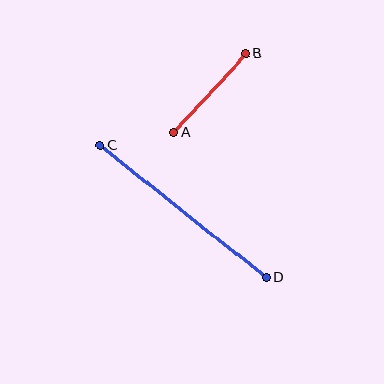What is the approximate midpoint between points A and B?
The midpoint is at approximately (210, 93) pixels.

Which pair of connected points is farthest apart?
Points C and D are farthest apart.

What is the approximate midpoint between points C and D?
The midpoint is at approximately (183, 211) pixels.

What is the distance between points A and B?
The distance is approximately 107 pixels.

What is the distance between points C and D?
The distance is approximately 212 pixels.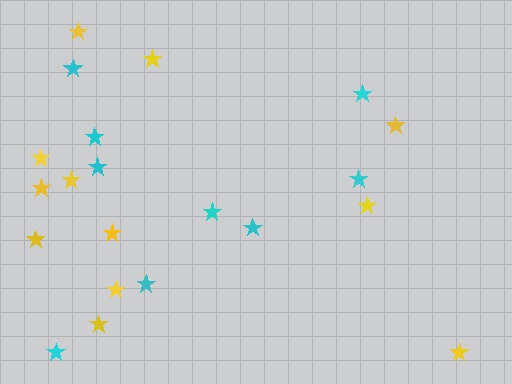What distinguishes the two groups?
There are 2 groups: one group of yellow stars (12) and one group of cyan stars (9).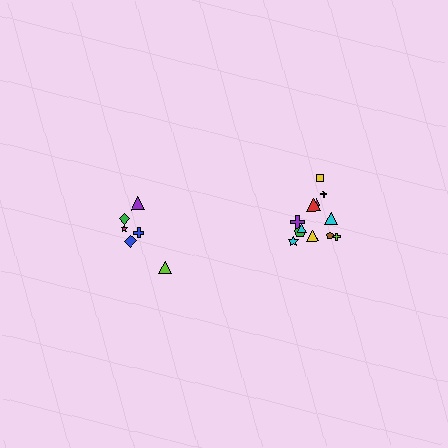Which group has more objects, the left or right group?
The right group.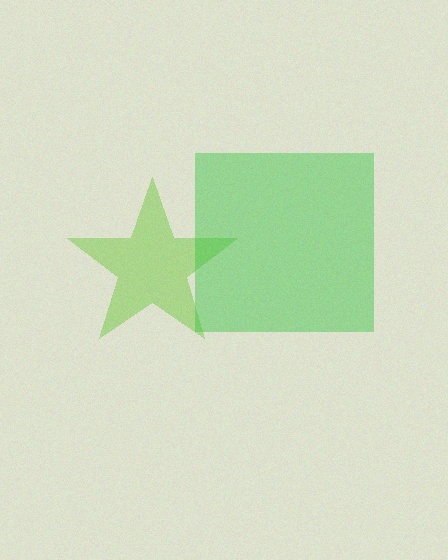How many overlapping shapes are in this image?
There are 2 overlapping shapes in the image.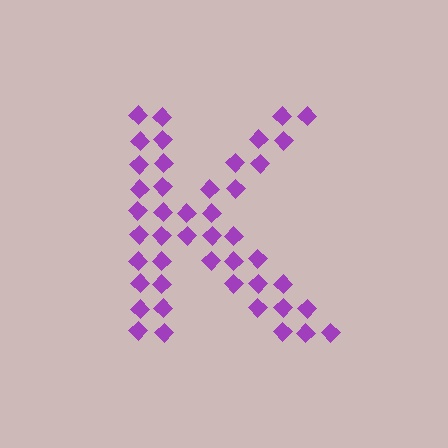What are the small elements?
The small elements are diamonds.